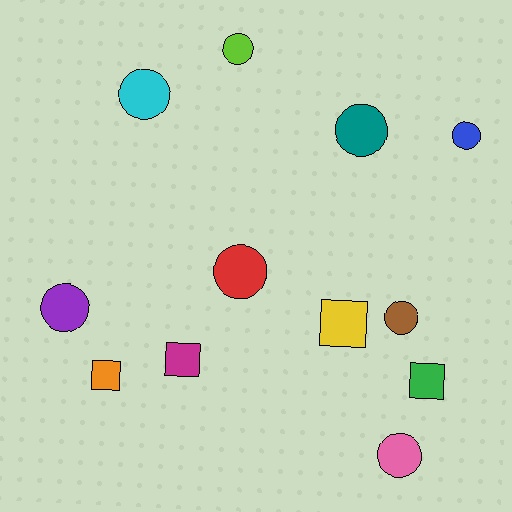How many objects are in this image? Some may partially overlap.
There are 12 objects.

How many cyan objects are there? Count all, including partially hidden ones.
There is 1 cyan object.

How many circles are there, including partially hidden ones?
There are 8 circles.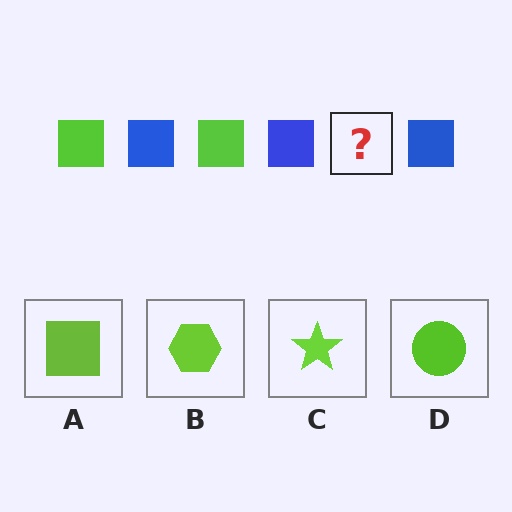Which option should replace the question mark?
Option A.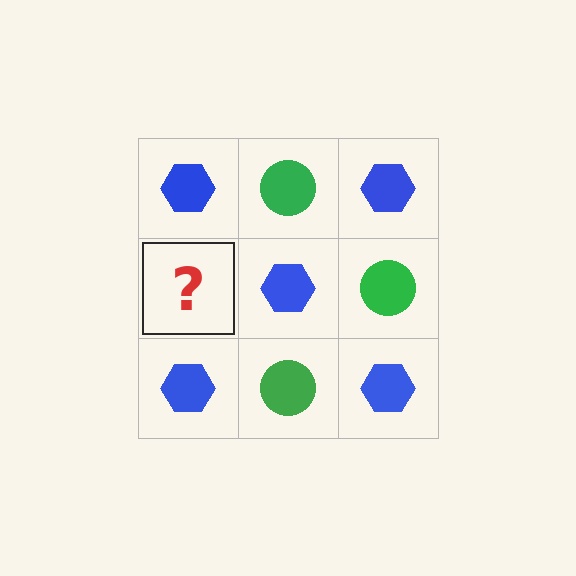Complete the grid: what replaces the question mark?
The question mark should be replaced with a green circle.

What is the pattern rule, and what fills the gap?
The rule is that it alternates blue hexagon and green circle in a checkerboard pattern. The gap should be filled with a green circle.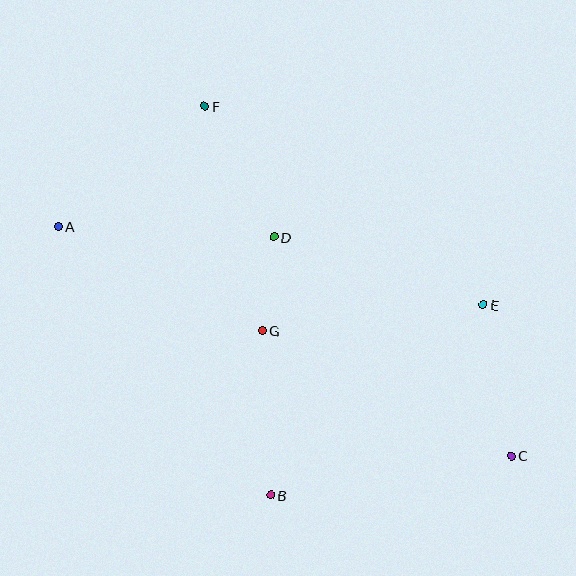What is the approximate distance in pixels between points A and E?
The distance between A and E is approximately 432 pixels.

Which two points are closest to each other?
Points D and G are closest to each other.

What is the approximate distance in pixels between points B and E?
The distance between B and E is approximately 285 pixels.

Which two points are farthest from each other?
Points A and C are farthest from each other.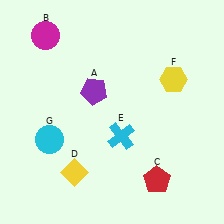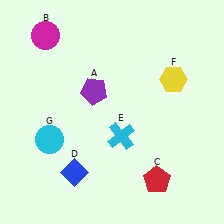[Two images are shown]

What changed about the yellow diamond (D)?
In Image 1, D is yellow. In Image 2, it changed to blue.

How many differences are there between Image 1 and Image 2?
There is 1 difference between the two images.